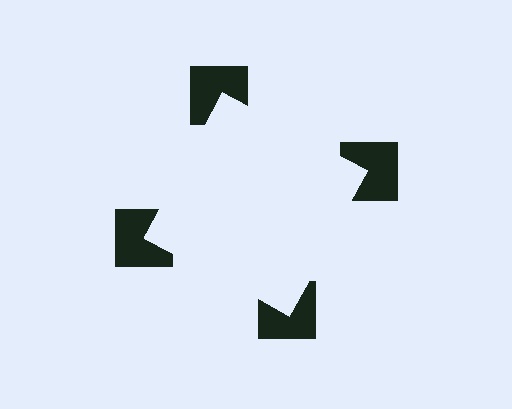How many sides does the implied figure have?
4 sides.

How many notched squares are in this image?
There are 4 — one at each vertex of the illusory square.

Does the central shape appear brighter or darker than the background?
It typically appears slightly brighter than the background, even though no actual brightness change is drawn.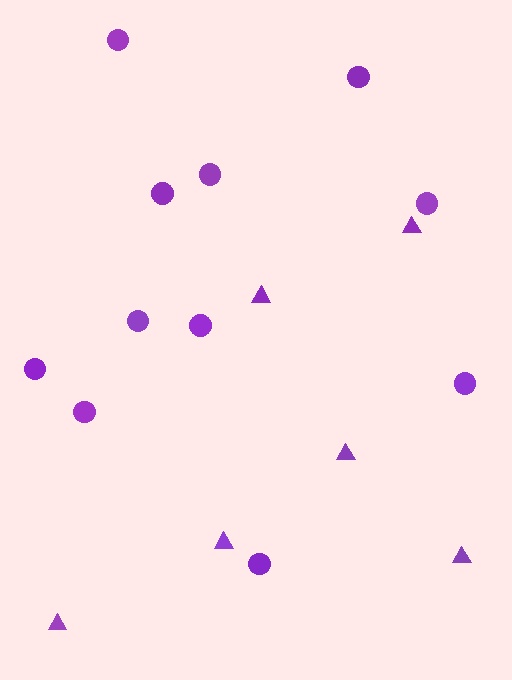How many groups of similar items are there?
There are 2 groups: one group of triangles (6) and one group of circles (11).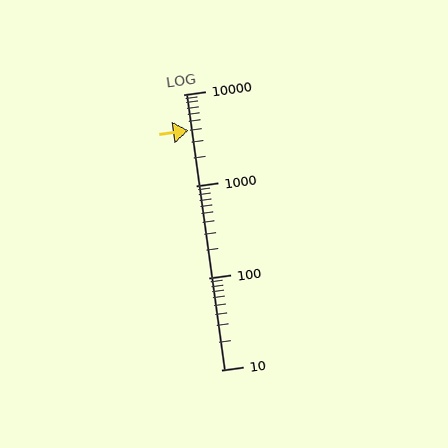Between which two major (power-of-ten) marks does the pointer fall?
The pointer is between 1000 and 10000.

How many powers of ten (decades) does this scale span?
The scale spans 3 decades, from 10 to 10000.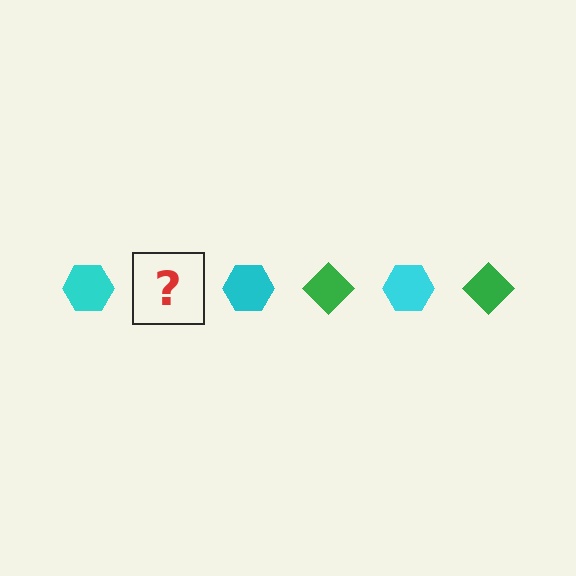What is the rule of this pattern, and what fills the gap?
The rule is that the pattern alternates between cyan hexagon and green diamond. The gap should be filled with a green diamond.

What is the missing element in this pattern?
The missing element is a green diamond.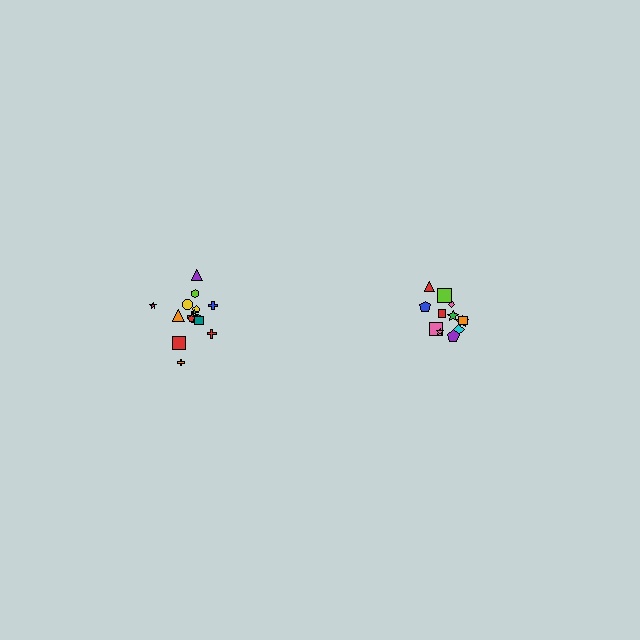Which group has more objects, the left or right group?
The left group.